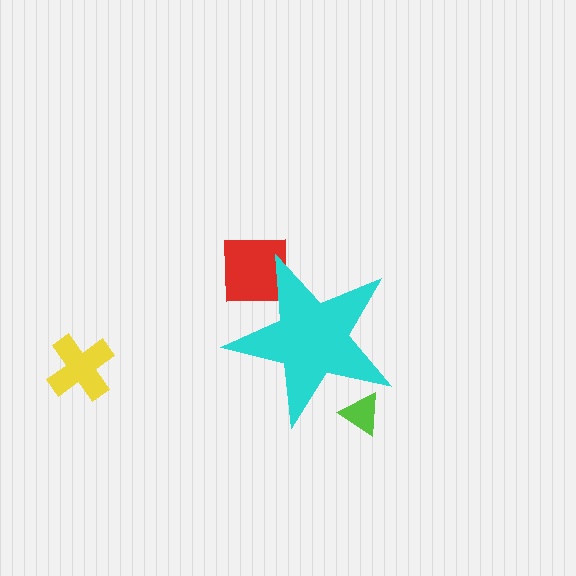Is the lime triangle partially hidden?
Yes, the lime triangle is partially hidden behind the cyan star.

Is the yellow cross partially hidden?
No, the yellow cross is fully visible.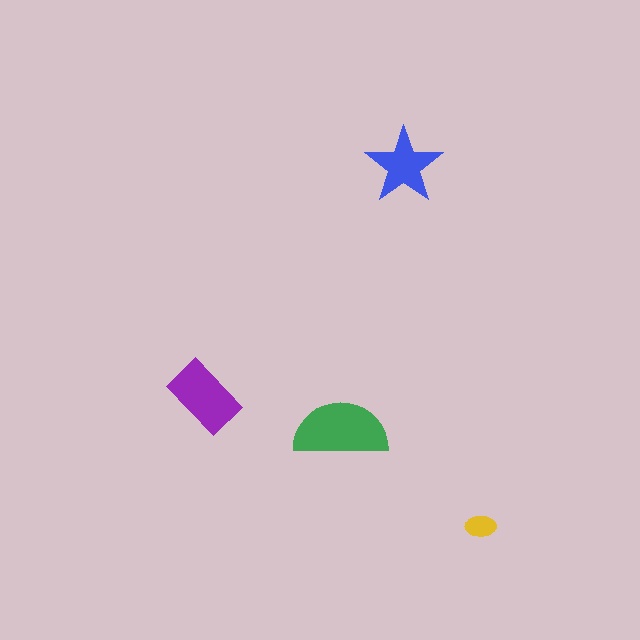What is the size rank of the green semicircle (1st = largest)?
1st.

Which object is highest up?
The blue star is topmost.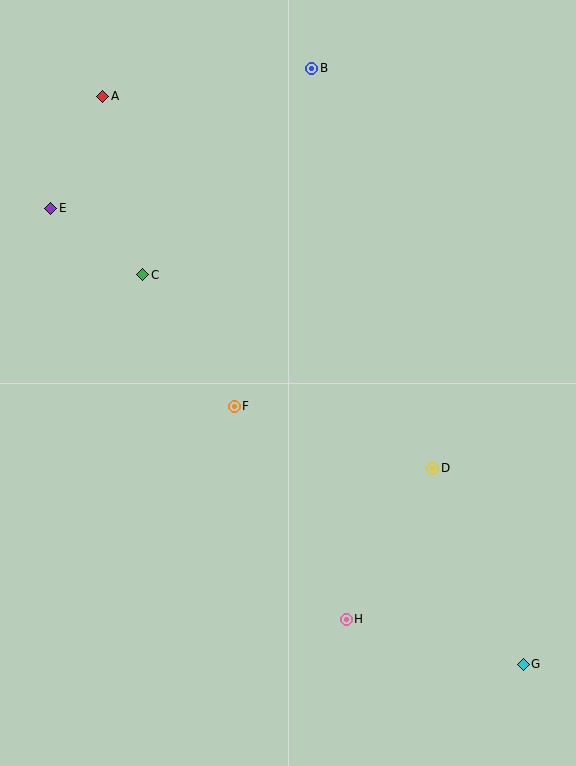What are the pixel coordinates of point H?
Point H is at (346, 619).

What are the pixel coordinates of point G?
Point G is at (523, 664).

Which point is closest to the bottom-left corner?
Point H is closest to the bottom-left corner.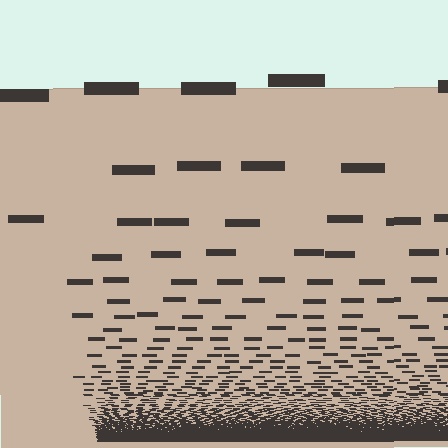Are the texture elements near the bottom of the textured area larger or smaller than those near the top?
Smaller. The gradient is inverted — elements near the bottom are smaller and denser.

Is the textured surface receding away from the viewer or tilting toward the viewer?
The surface appears to tilt toward the viewer. Texture elements get larger and sparser toward the top.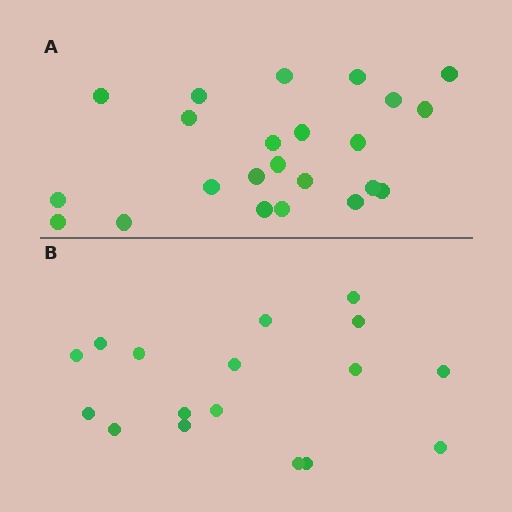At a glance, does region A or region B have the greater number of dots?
Region A (the top region) has more dots.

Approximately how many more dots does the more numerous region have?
Region A has about 6 more dots than region B.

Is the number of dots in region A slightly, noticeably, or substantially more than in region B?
Region A has noticeably more, but not dramatically so. The ratio is roughly 1.4 to 1.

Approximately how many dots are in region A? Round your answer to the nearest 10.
About 20 dots. (The exact count is 23, which rounds to 20.)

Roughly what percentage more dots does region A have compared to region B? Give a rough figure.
About 35% more.